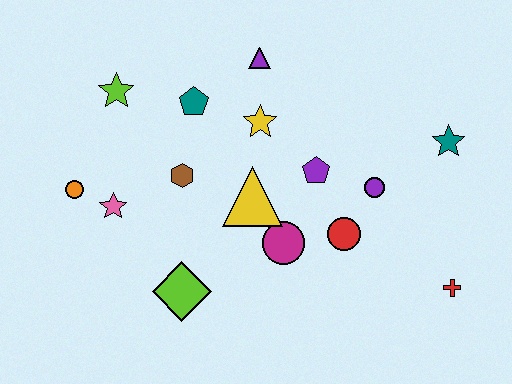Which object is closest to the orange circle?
The pink star is closest to the orange circle.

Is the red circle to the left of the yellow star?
No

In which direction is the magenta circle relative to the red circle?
The magenta circle is to the left of the red circle.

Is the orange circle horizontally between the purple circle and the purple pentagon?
No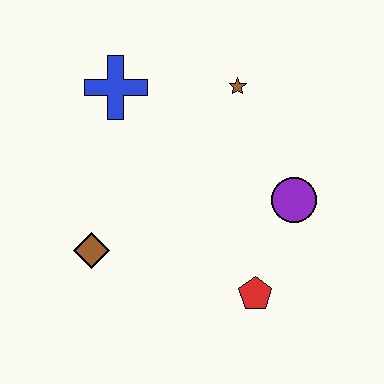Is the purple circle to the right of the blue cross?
Yes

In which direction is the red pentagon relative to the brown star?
The red pentagon is below the brown star.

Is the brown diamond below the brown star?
Yes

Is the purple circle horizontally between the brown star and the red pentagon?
No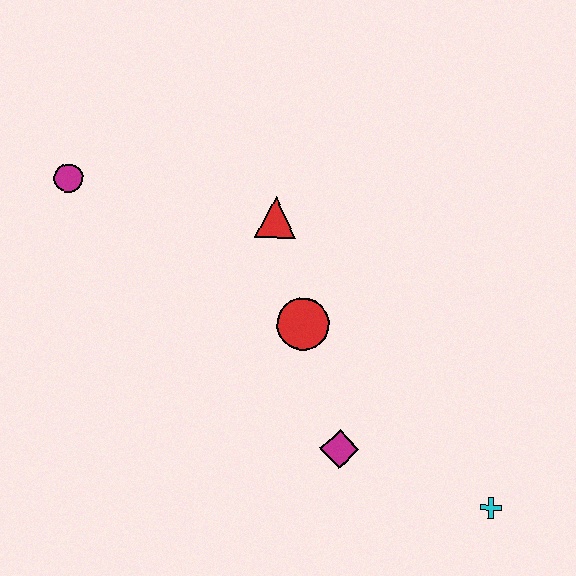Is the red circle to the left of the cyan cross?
Yes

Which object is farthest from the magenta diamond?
The magenta circle is farthest from the magenta diamond.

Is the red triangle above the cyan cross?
Yes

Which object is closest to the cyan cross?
The magenta diamond is closest to the cyan cross.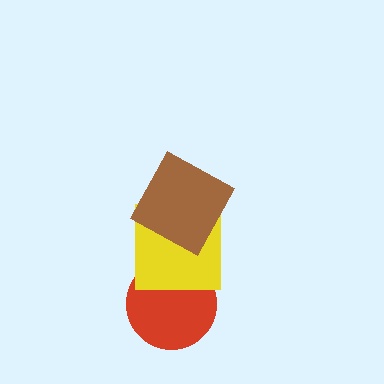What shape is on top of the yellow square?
The brown square is on top of the yellow square.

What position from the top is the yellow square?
The yellow square is 2nd from the top.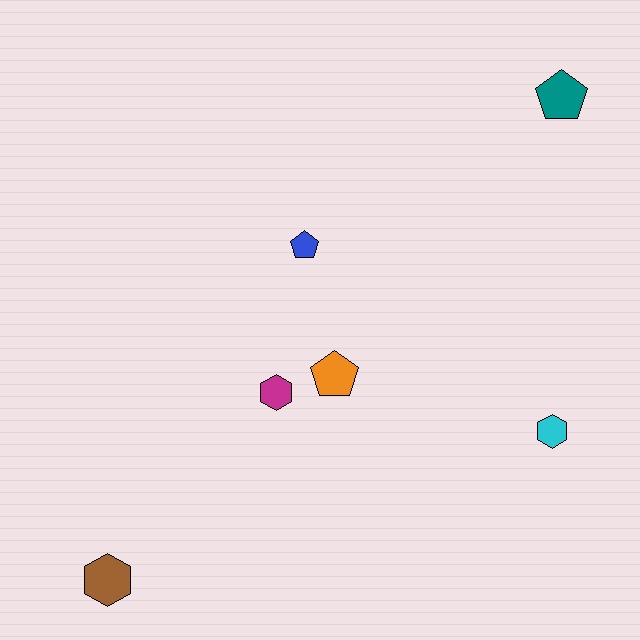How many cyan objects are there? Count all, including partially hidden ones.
There is 1 cyan object.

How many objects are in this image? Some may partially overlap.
There are 6 objects.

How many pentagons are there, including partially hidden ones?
There are 3 pentagons.